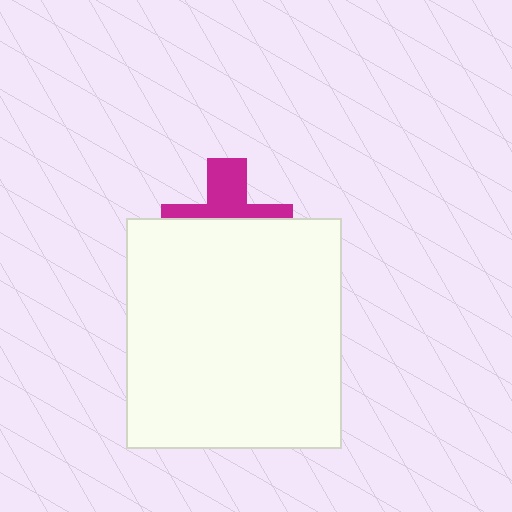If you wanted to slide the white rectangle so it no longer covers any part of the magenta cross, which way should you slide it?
Slide it down — that is the most direct way to separate the two shapes.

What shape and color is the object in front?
The object in front is a white rectangle.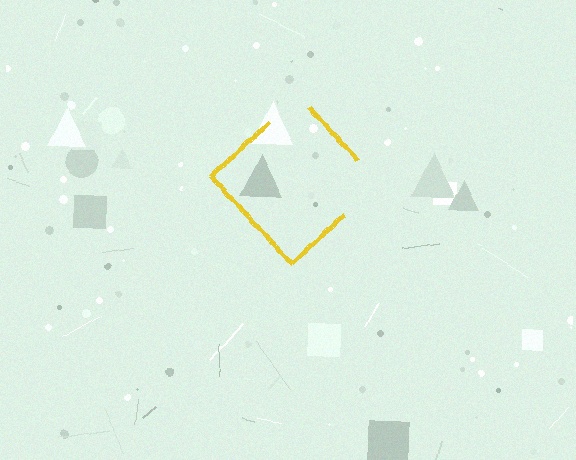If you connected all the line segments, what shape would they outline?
They would outline a diamond.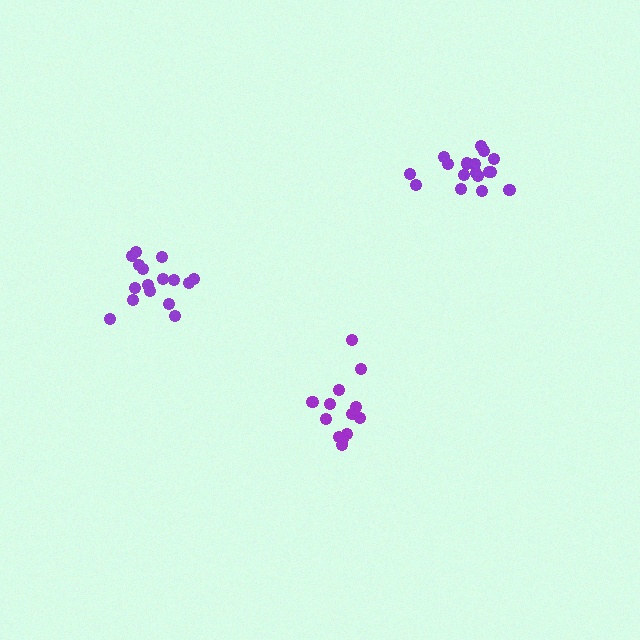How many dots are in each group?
Group 1: 16 dots, Group 2: 13 dots, Group 3: 17 dots (46 total).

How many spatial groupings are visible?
There are 3 spatial groupings.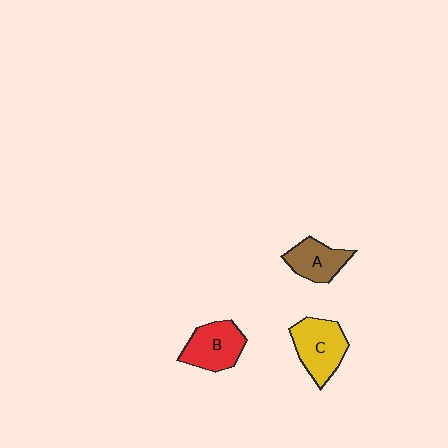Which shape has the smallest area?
Shape A (brown).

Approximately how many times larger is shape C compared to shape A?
Approximately 1.3 times.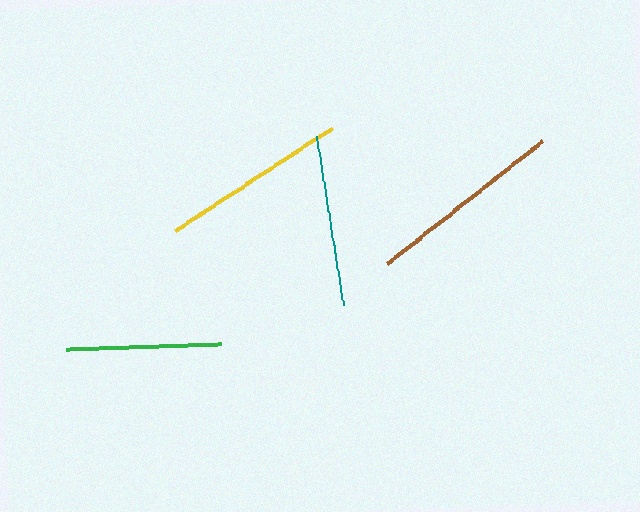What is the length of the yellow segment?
The yellow segment is approximately 187 pixels long.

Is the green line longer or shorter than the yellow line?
The yellow line is longer than the green line.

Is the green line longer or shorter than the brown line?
The brown line is longer than the green line.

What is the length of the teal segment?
The teal segment is approximately 171 pixels long.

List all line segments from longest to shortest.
From longest to shortest: brown, yellow, teal, green.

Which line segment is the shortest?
The green line is the shortest at approximately 156 pixels.